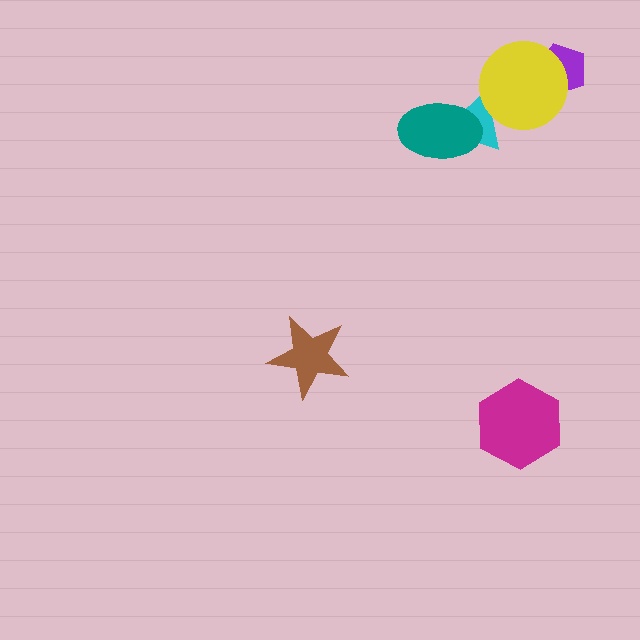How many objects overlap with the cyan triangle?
2 objects overlap with the cyan triangle.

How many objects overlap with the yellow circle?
2 objects overlap with the yellow circle.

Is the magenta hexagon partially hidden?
No, no other shape covers it.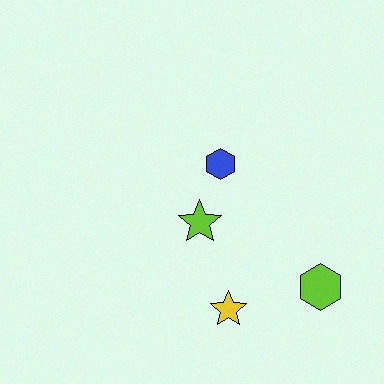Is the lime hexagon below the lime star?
Yes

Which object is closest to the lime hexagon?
The yellow star is closest to the lime hexagon.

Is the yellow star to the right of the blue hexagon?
Yes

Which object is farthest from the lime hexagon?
The blue hexagon is farthest from the lime hexagon.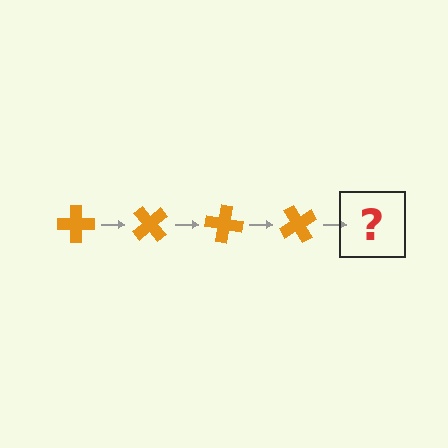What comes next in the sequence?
The next element should be an orange cross rotated 200 degrees.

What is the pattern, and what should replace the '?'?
The pattern is that the cross rotates 50 degrees each step. The '?' should be an orange cross rotated 200 degrees.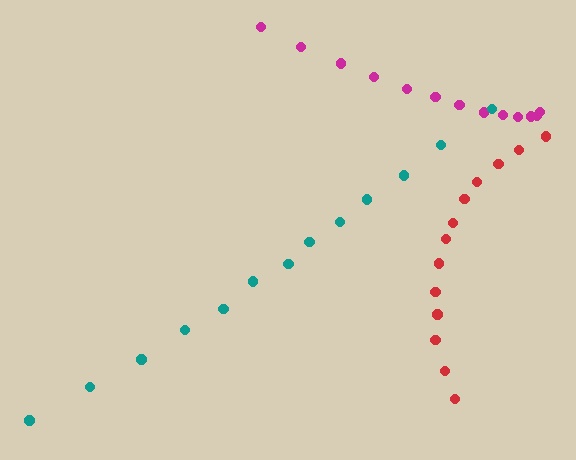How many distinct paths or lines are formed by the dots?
There are 3 distinct paths.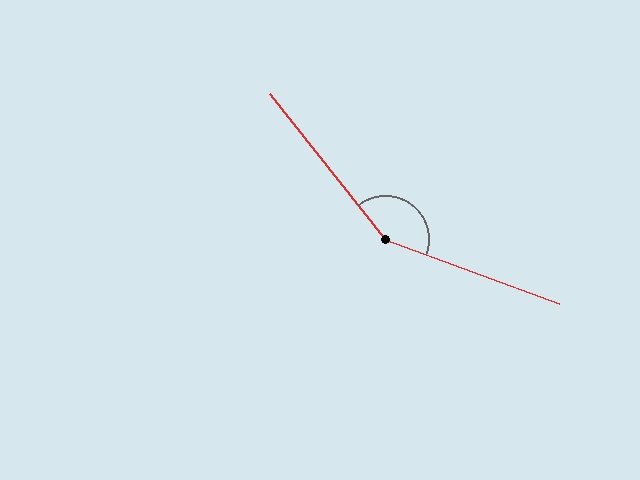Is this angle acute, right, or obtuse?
It is obtuse.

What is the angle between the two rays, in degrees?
Approximately 148 degrees.